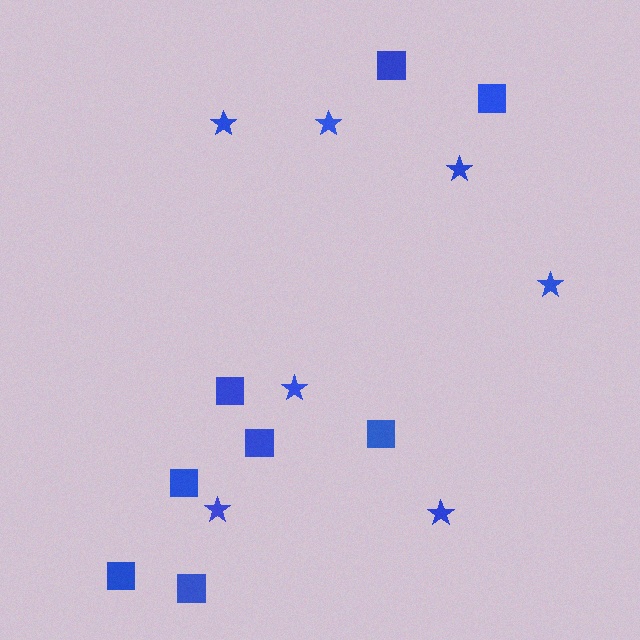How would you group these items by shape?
There are 2 groups: one group of squares (8) and one group of stars (7).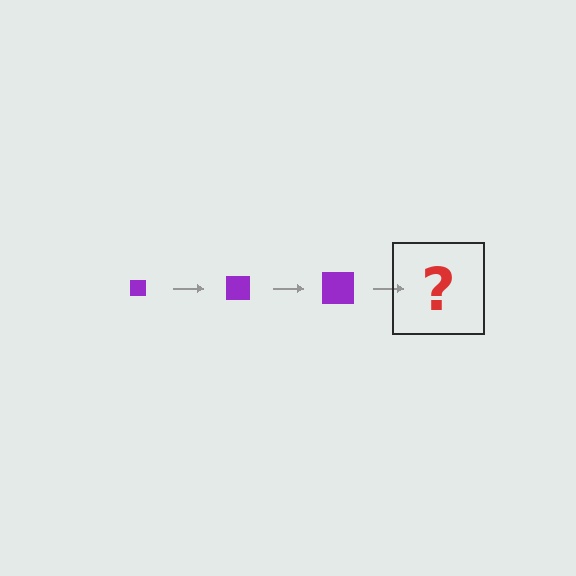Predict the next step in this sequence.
The next step is a purple square, larger than the previous one.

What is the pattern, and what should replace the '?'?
The pattern is that the square gets progressively larger each step. The '?' should be a purple square, larger than the previous one.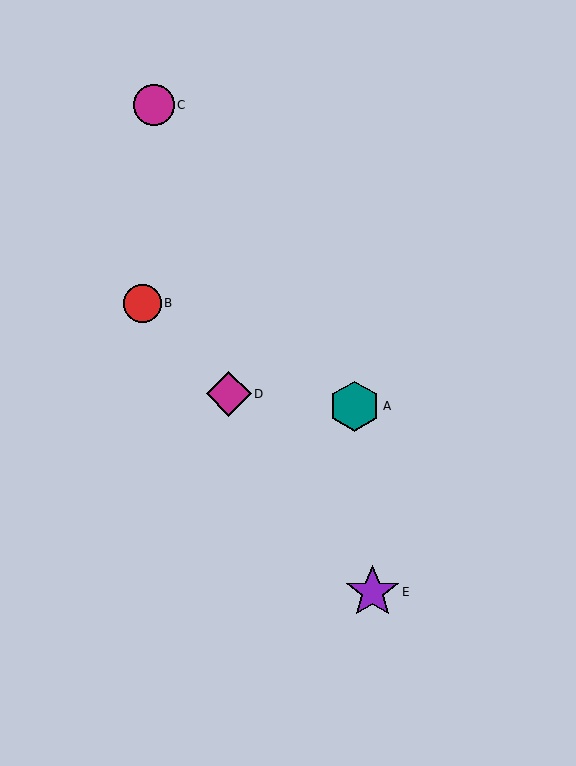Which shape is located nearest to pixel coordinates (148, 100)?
The magenta circle (labeled C) at (154, 105) is nearest to that location.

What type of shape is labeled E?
Shape E is a purple star.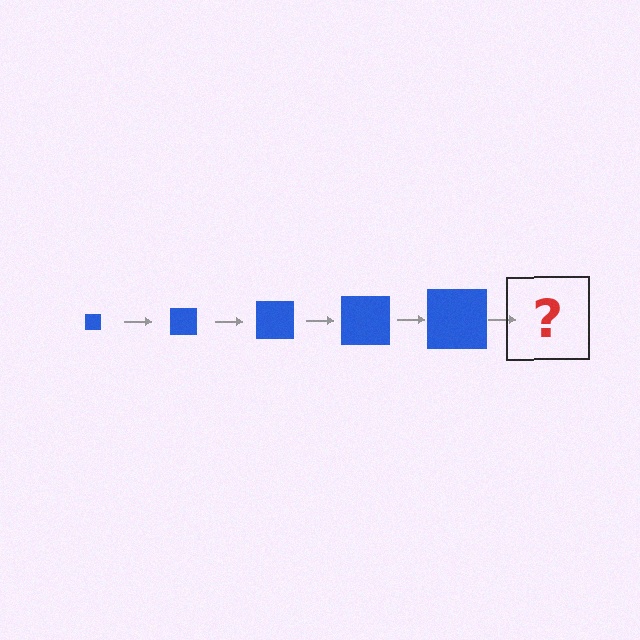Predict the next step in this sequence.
The next step is a blue square, larger than the previous one.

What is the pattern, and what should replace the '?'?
The pattern is that the square gets progressively larger each step. The '?' should be a blue square, larger than the previous one.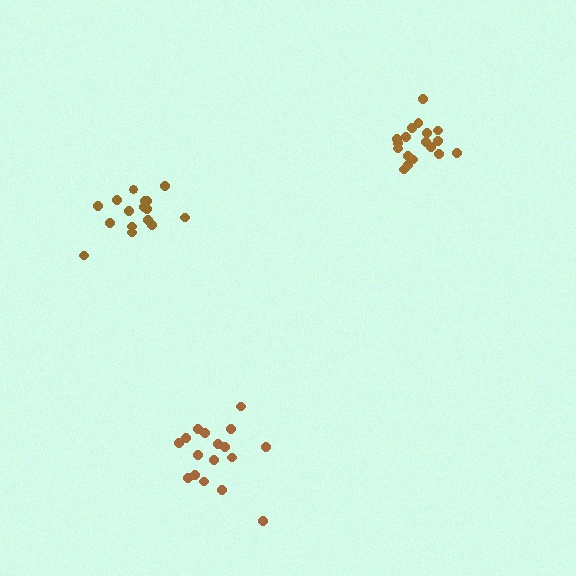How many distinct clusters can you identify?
There are 3 distinct clusters.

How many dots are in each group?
Group 1: 17 dots, Group 2: 18 dots, Group 3: 16 dots (51 total).